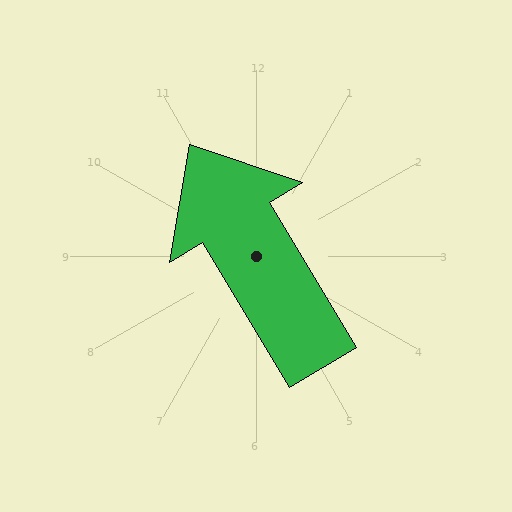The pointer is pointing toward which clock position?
Roughly 11 o'clock.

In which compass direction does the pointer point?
Northwest.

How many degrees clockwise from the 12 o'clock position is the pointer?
Approximately 329 degrees.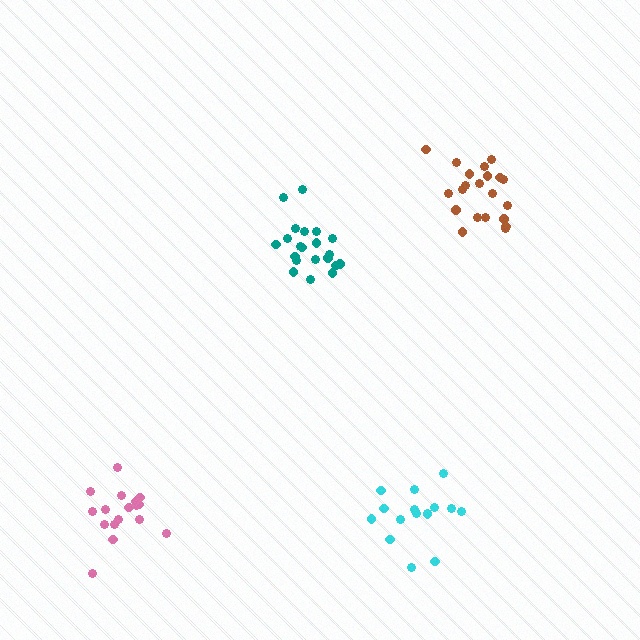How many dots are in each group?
Group 1: 21 dots, Group 2: 21 dots, Group 3: 16 dots, Group 4: 17 dots (75 total).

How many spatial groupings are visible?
There are 4 spatial groupings.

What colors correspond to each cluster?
The clusters are colored: brown, teal, cyan, pink.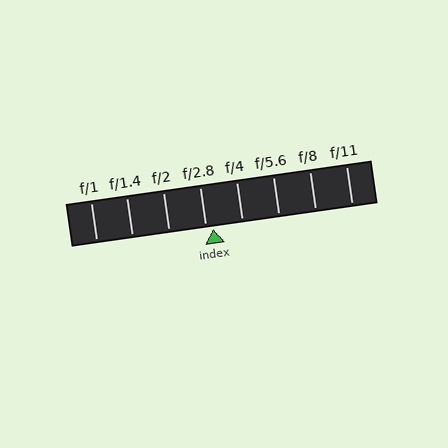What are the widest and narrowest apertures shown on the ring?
The widest aperture shown is f/1 and the narrowest is f/11.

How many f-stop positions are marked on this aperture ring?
There are 8 f-stop positions marked.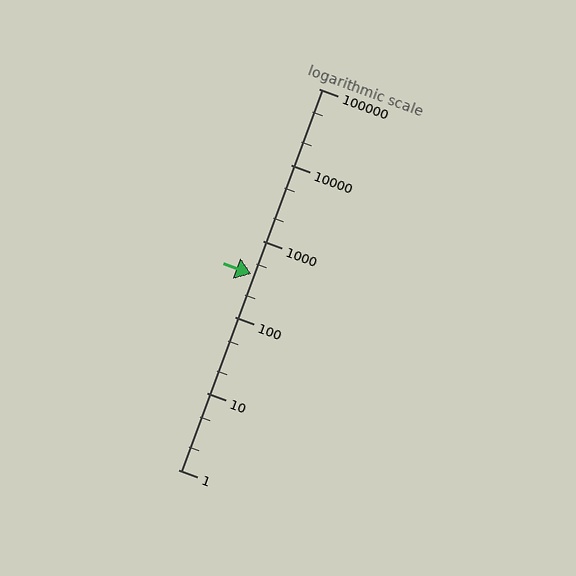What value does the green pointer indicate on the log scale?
The pointer indicates approximately 370.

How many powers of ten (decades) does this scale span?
The scale spans 5 decades, from 1 to 100000.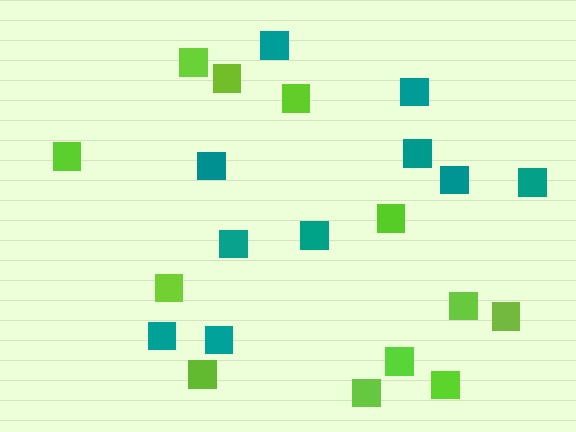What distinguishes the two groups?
There are 2 groups: one group of teal squares (10) and one group of lime squares (12).